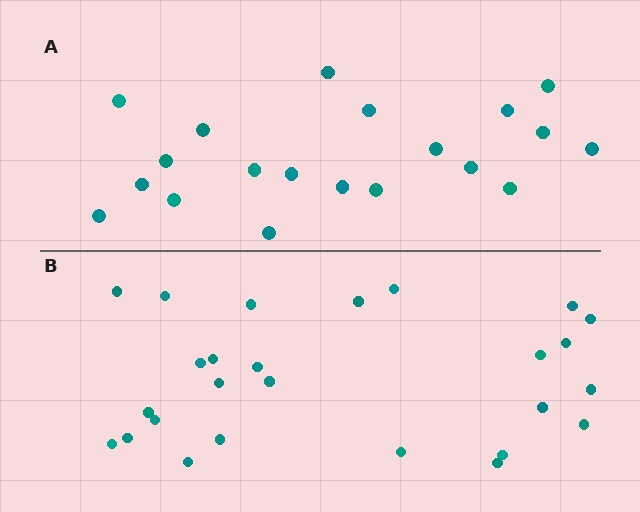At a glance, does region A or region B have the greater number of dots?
Region B (the bottom region) has more dots.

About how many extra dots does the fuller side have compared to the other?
Region B has about 6 more dots than region A.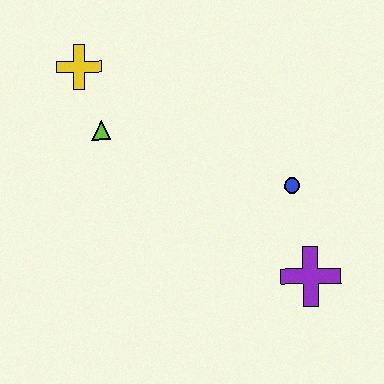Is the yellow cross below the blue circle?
No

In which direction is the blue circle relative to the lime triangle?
The blue circle is to the right of the lime triangle.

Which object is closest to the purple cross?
The blue circle is closest to the purple cross.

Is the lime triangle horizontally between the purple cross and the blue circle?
No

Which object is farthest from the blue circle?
The yellow cross is farthest from the blue circle.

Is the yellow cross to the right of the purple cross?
No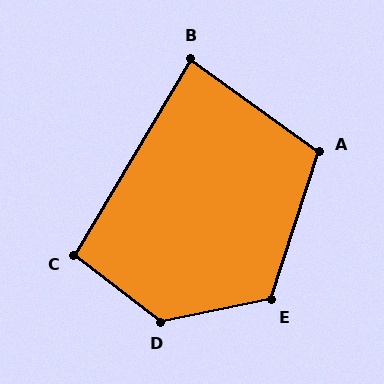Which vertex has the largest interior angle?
D, at approximately 131 degrees.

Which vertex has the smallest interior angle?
B, at approximately 85 degrees.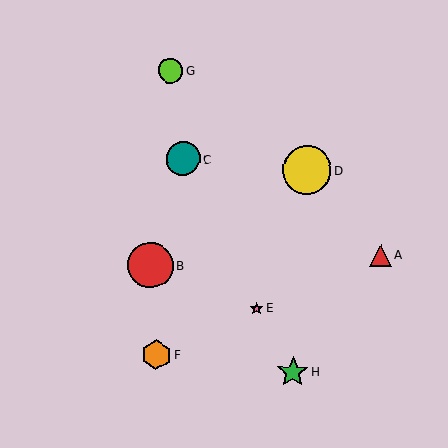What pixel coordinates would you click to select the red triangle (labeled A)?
Click at (380, 255) to select the red triangle A.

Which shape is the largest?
The yellow circle (labeled D) is the largest.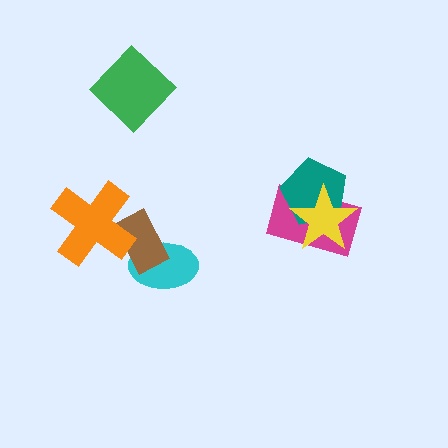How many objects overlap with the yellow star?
2 objects overlap with the yellow star.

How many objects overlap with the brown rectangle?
2 objects overlap with the brown rectangle.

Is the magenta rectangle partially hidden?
Yes, it is partially covered by another shape.